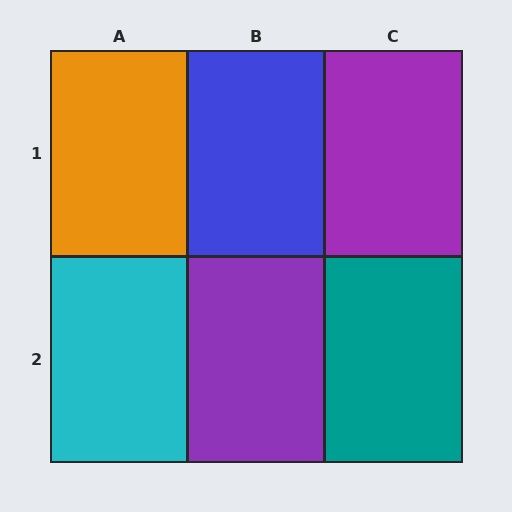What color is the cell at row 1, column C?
Purple.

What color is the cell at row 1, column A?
Orange.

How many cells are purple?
2 cells are purple.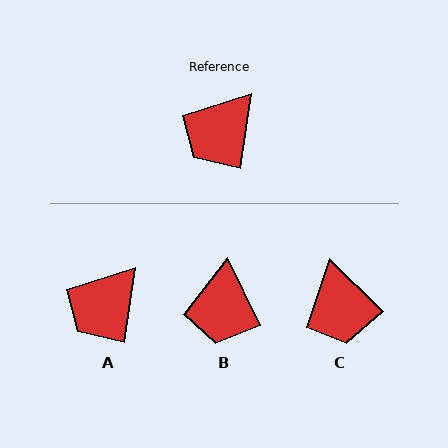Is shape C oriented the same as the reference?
No, it is off by about 54 degrees.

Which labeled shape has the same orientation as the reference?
A.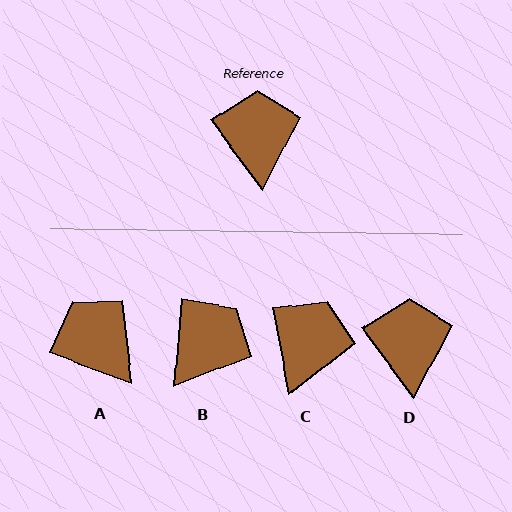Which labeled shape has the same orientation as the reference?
D.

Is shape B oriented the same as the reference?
No, it is off by about 41 degrees.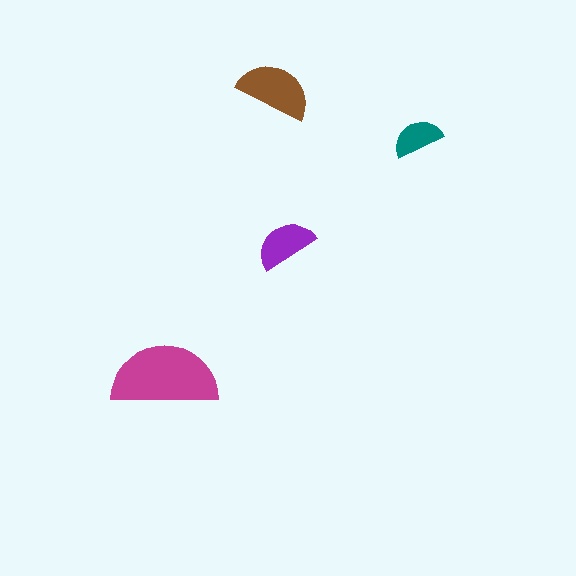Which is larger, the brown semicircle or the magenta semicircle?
The magenta one.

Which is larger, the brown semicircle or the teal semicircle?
The brown one.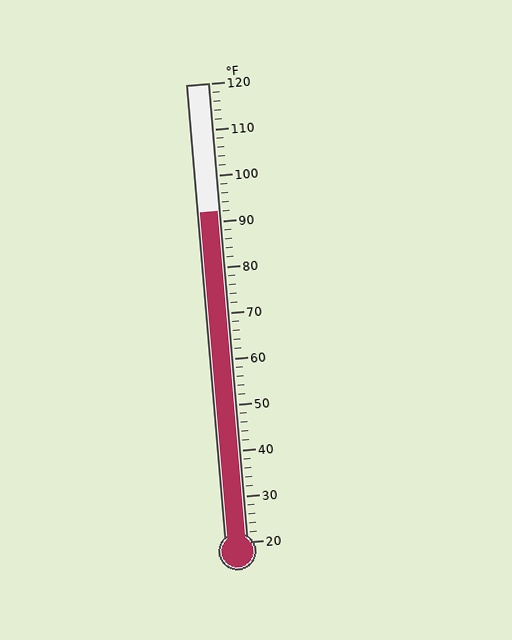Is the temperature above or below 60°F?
The temperature is above 60°F.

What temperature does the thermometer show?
The thermometer shows approximately 92°F.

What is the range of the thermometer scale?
The thermometer scale ranges from 20°F to 120°F.